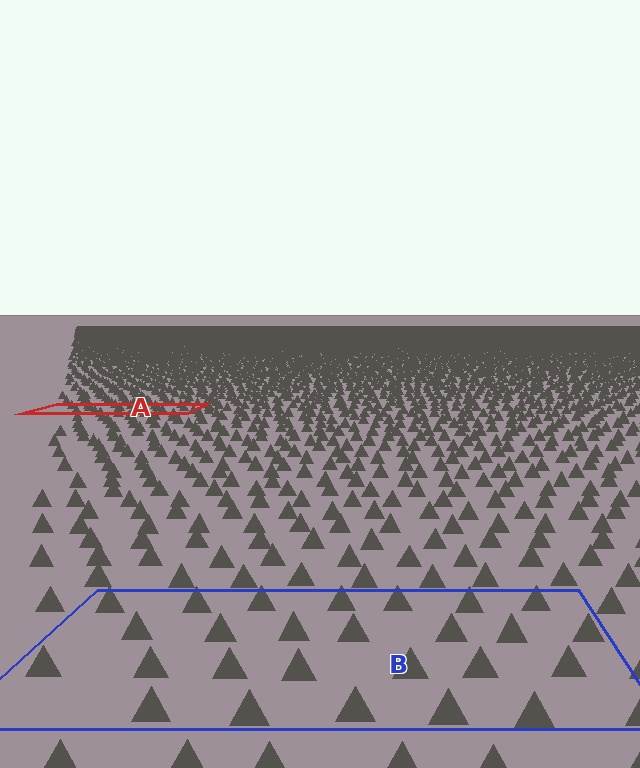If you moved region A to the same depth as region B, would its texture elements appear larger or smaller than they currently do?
They would appear larger. At a closer depth, the same texture elements are projected at a bigger on-screen size.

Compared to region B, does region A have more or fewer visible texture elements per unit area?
Region A has more texture elements per unit area — they are packed more densely because it is farther away.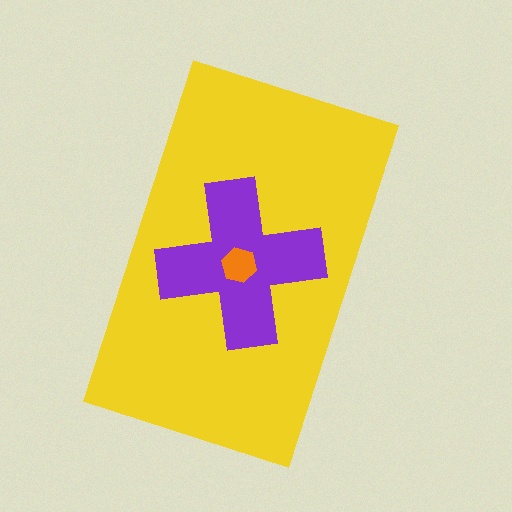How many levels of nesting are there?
3.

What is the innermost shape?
The orange hexagon.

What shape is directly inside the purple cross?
The orange hexagon.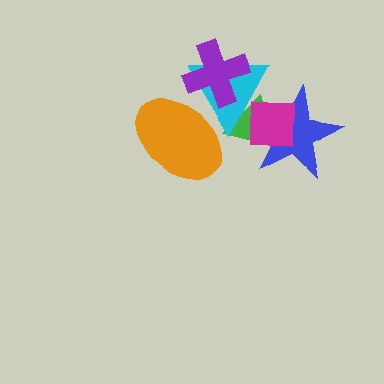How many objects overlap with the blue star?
3 objects overlap with the blue star.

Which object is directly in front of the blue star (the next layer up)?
The cyan triangle is directly in front of the blue star.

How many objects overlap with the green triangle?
3 objects overlap with the green triangle.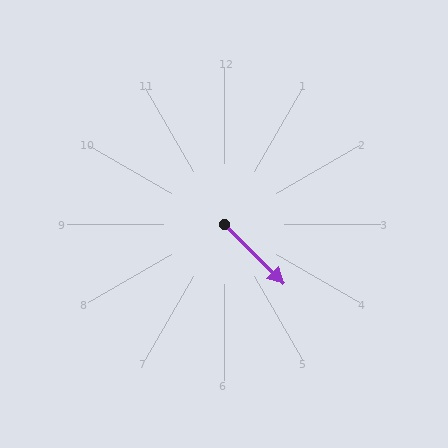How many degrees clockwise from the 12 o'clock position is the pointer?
Approximately 135 degrees.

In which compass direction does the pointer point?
Southeast.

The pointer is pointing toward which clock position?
Roughly 4 o'clock.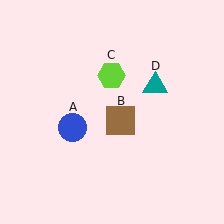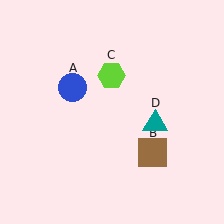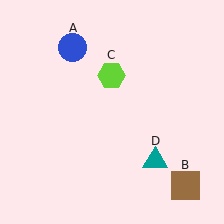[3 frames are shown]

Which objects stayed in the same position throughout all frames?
Lime hexagon (object C) remained stationary.